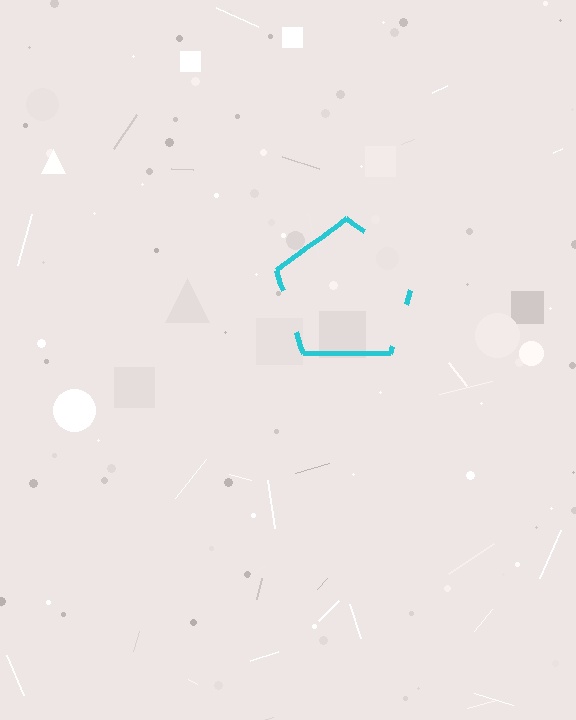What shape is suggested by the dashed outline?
The dashed outline suggests a pentagon.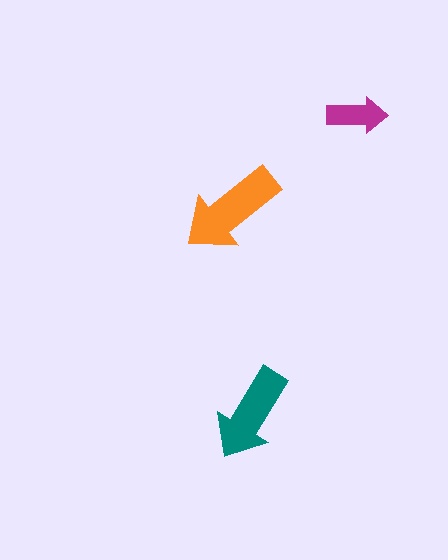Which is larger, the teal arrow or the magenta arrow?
The teal one.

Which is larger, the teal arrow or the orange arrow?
The orange one.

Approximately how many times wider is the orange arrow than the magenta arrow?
About 1.5 times wider.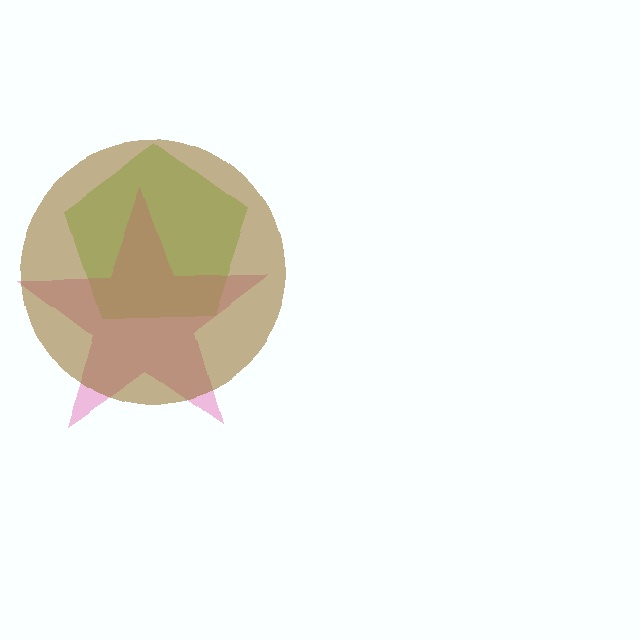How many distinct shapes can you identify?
There are 3 distinct shapes: a lime pentagon, a pink star, a brown circle.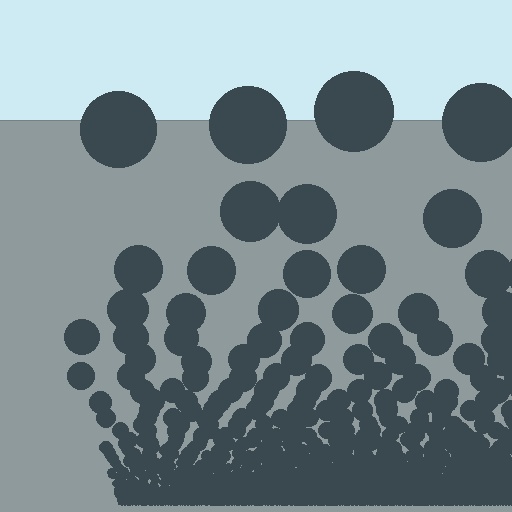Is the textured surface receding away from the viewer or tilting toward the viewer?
The surface appears to tilt toward the viewer. Texture elements get larger and sparser toward the top.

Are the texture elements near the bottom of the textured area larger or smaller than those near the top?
Smaller. The gradient is inverted — elements near the bottom are smaller and denser.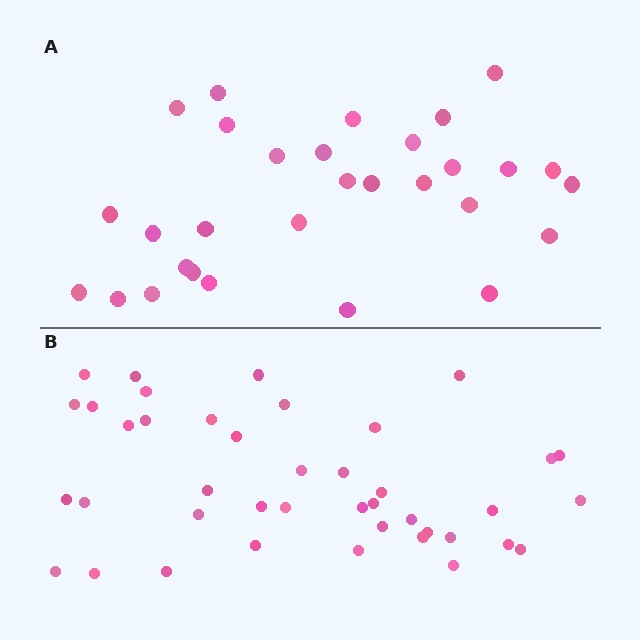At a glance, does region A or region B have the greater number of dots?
Region B (the bottom region) has more dots.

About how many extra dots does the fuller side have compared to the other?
Region B has roughly 12 or so more dots than region A.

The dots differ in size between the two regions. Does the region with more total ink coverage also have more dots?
No. Region A has more total ink coverage because its dots are larger, but region B actually contains more individual dots. Total area can be misleading — the number of items is what matters here.